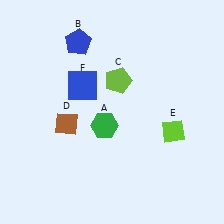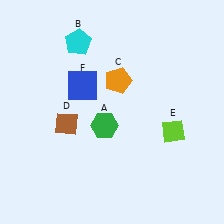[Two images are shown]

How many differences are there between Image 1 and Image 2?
There are 2 differences between the two images.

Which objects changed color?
B changed from blue to cyan. C changed from lime to orange.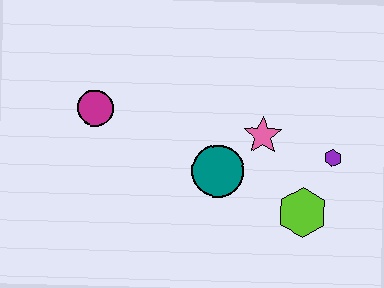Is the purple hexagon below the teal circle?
No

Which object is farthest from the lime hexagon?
The magenta circle is farthest from the lime hexagon.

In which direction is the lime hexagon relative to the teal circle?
The lime hexagon is to the right of the teal circle.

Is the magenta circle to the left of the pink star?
Yes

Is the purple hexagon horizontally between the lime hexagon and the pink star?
No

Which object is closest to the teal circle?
The pink star is closest to the teal circle.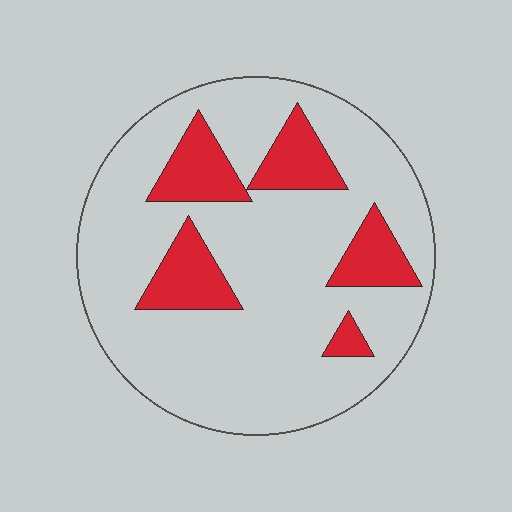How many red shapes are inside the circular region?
5.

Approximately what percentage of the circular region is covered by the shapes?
Approximately 20%.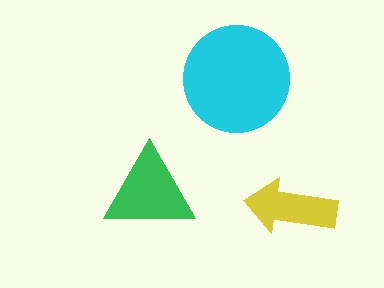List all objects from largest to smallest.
The cyan circle, the green triangle, the yellow arrow.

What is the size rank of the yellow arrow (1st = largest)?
3rd.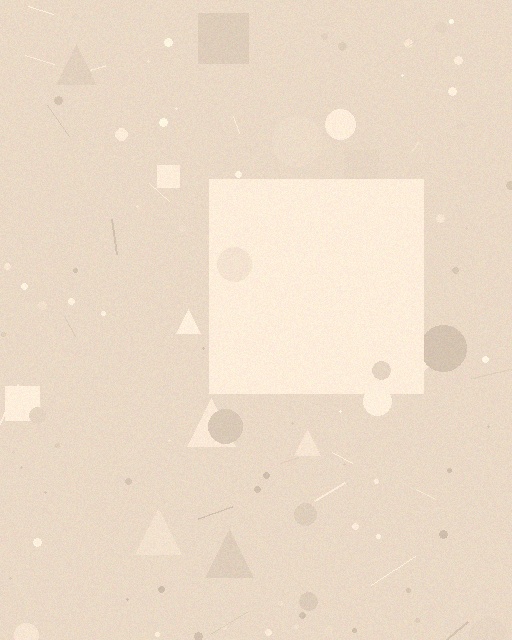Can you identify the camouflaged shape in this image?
The camouflaged shape is a square.